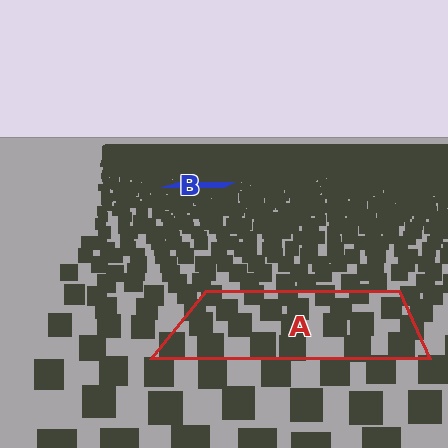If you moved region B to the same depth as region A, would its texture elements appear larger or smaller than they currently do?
They would appear larger. At a closer depth, the same texture elements are projected at a bigger on-screen size.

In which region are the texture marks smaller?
The texture marks are smaller in region B, because it is farther away.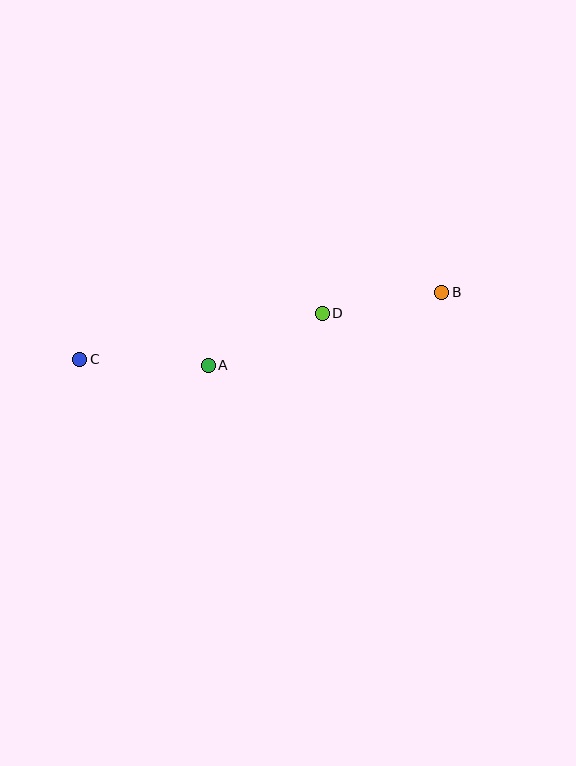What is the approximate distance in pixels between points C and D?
The distance between C and D is approximately 247 pixels.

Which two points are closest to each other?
Points B and D are closest to each other.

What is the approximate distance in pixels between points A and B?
The distance between A and B is approximately 244 pixels.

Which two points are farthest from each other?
Points B and C are farthest from each other.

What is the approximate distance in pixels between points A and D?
The distance between A and D is approximately 125 pixels.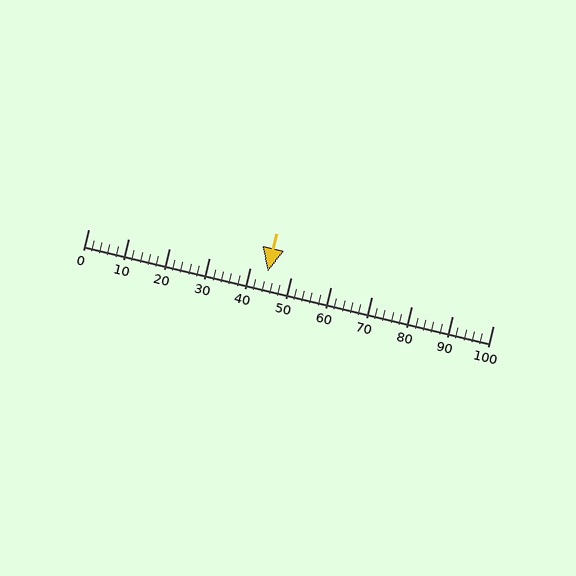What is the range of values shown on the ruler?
The ruler shows values from 0 to 100.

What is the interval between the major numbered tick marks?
The major tick marks are spaced 10 units apart.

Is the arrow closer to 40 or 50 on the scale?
The arrow is closer to 40.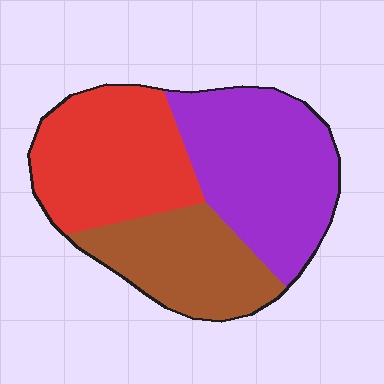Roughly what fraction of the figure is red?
Red takes up about one third (1/3) of the figure.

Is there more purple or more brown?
Purple.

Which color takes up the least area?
Brown, at roughly 25%.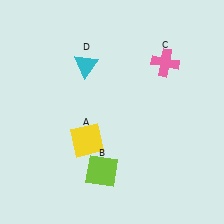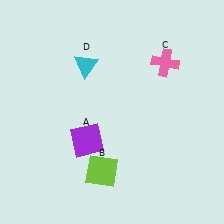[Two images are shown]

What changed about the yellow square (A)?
In Image 1, A is yellow. In Image 2, it changed to purple.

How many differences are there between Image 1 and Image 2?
There is 1 difference between the two images.